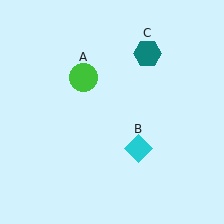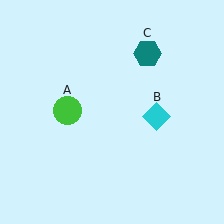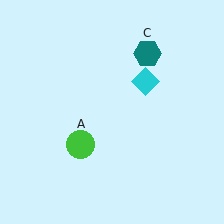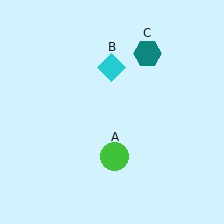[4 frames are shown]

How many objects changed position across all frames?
2 objects changed position: green circle (object A), cyan diamond (object B).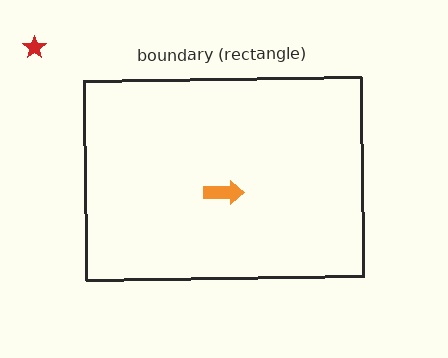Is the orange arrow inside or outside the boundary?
Inside.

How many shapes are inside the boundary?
1 inside, 1 outside.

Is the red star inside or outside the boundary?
Outside.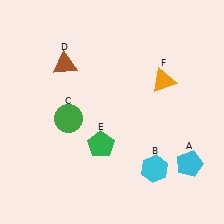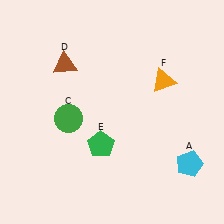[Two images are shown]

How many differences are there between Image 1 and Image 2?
There is 1 difference between the two images.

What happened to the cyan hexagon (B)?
The cyan hexagon (B) was removed in Image 2. It was in the bottom-right area of Image 1.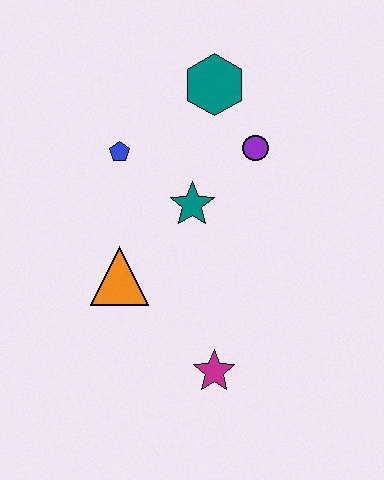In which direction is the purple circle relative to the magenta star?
The purple circle is above the magenta star.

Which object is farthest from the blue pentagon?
The magenta star is farthest from the blue pentagon.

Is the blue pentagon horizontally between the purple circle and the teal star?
No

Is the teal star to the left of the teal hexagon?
Yes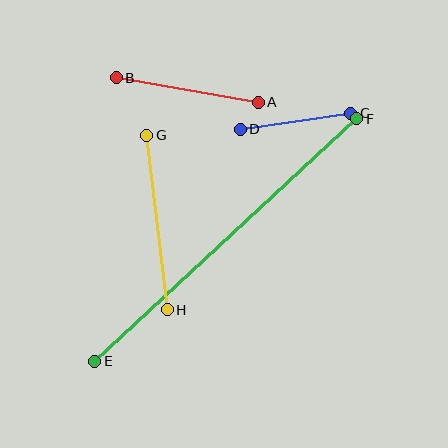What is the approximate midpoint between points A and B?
The midpoint is at approximately (187, 90) pixels.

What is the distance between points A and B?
The distance is approximately 144 pixels.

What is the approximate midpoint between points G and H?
The midpoint is at approximately (157, 223) pixels.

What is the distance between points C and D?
The distance is approximately 111 pixels.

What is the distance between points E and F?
The distance is approximately 357 pixels.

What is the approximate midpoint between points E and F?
The midpoint is at approximately (226, 240) pixels.